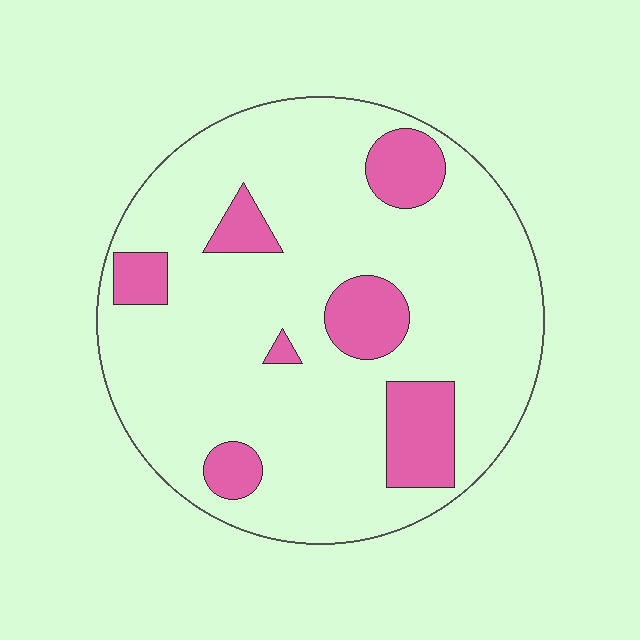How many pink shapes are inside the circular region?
7.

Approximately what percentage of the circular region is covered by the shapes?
Approximately 15%.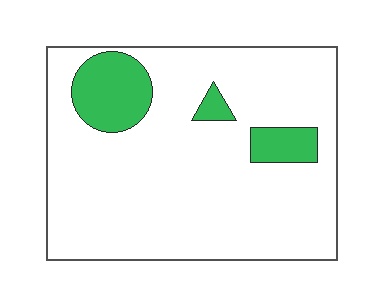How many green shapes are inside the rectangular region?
3.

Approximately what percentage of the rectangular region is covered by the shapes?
Approximately 15%.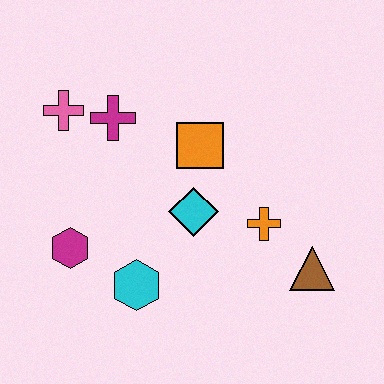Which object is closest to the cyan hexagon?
The magenta hexagon is closest to the cyan hexagon.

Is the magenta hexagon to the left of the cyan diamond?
Yes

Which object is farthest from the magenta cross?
The brown triangle is farthest from the magenta cross.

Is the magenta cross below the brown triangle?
No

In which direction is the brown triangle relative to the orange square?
The brown triangle is below the orange square.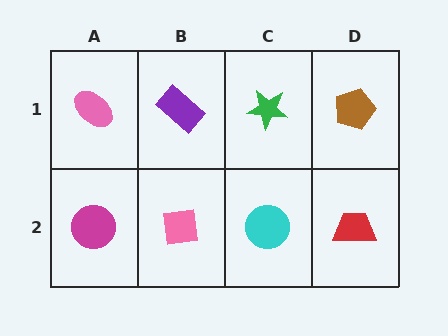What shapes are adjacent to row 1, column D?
A red trapezoid (row 2, column D), a green star (row 1, column C).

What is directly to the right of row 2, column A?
A pink square.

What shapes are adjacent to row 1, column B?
A pink square (row 2, column B), a pink ellipse (row 1, column A), a green star (row 1, column C).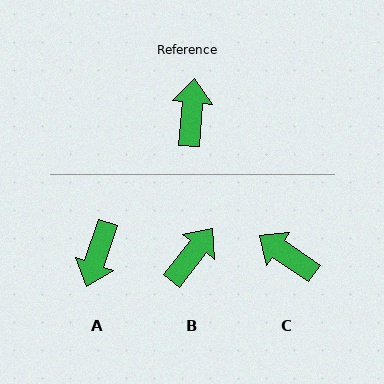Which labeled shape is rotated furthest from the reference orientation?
A, about 167 degrees away.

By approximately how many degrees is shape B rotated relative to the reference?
Approximately 33 degrees clockwise.